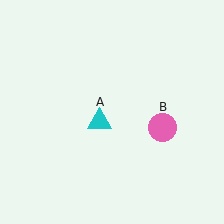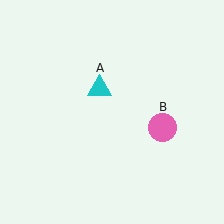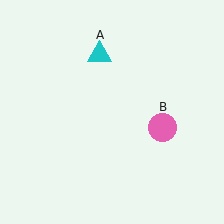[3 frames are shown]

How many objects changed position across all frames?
1 object changed position: cyan triangle (object A).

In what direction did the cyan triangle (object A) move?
The cyan triangle (object A) moved up.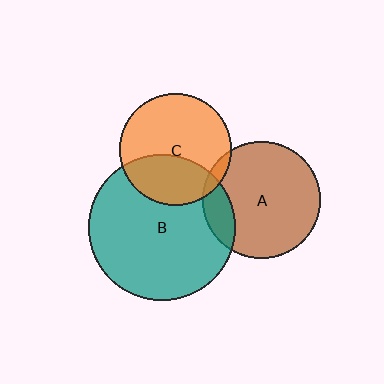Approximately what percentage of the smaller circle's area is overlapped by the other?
Approximately 35%.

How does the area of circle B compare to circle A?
Approximately 1.6 times.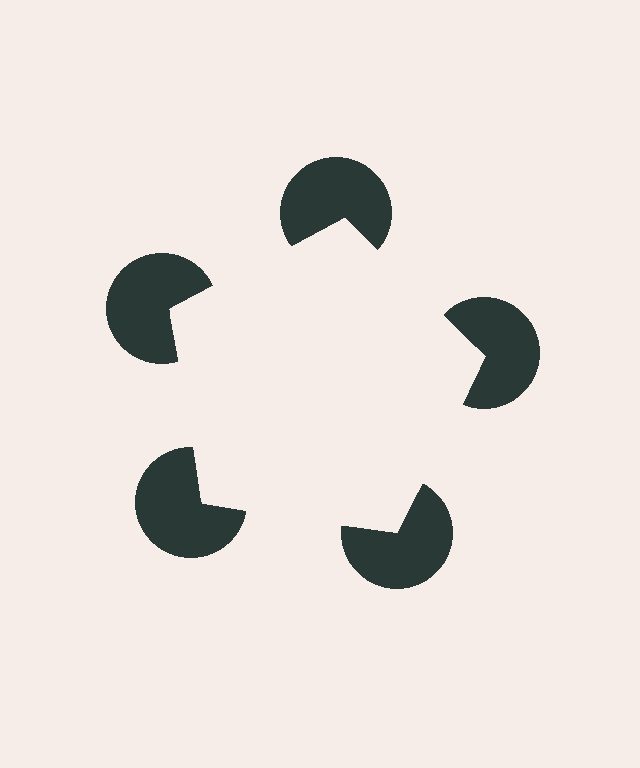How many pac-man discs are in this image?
There are 5 — one at each vertex of the illusory pentagon.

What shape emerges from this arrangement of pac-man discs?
An illusory pentagon — its edges are inferred from the aligned wedge cuts in the pac-man discs, not physically drawn.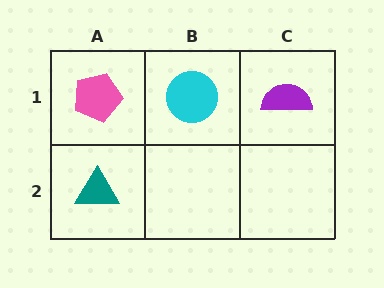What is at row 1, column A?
A pink pentagon.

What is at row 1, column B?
A cyan circle.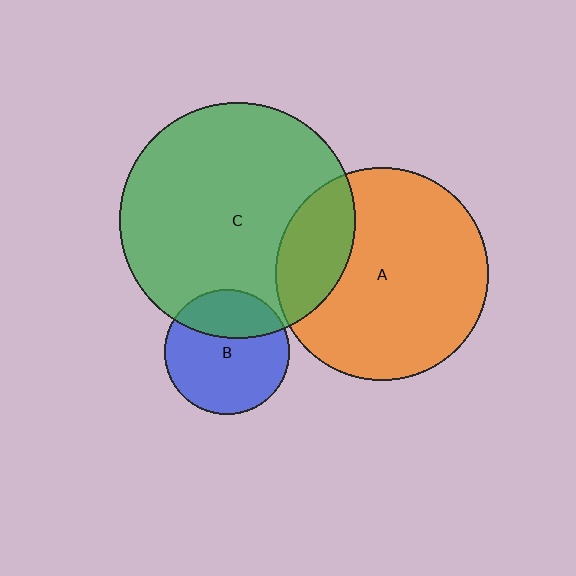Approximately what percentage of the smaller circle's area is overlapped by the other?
Approximately 30%.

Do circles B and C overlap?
Yes.